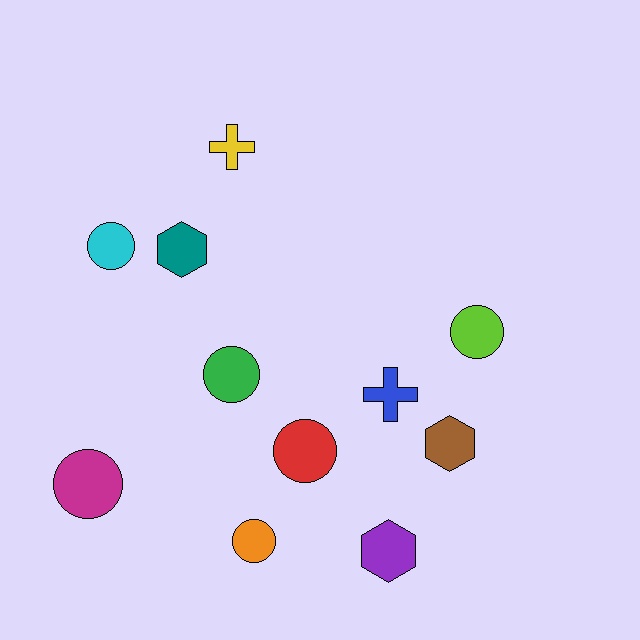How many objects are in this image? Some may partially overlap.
There are 11 objects.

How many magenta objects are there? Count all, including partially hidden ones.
There is 1 magenta object.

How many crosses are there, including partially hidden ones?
There are 2 crosses.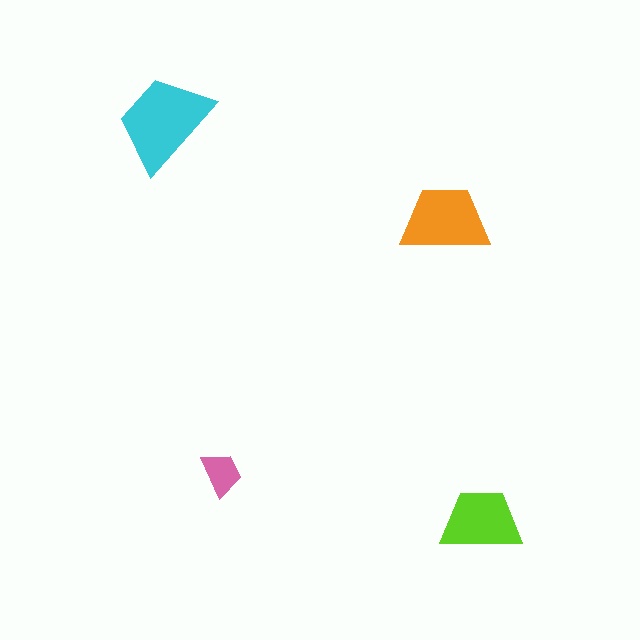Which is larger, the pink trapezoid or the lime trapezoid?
The lime one.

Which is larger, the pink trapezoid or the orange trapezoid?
The orange one.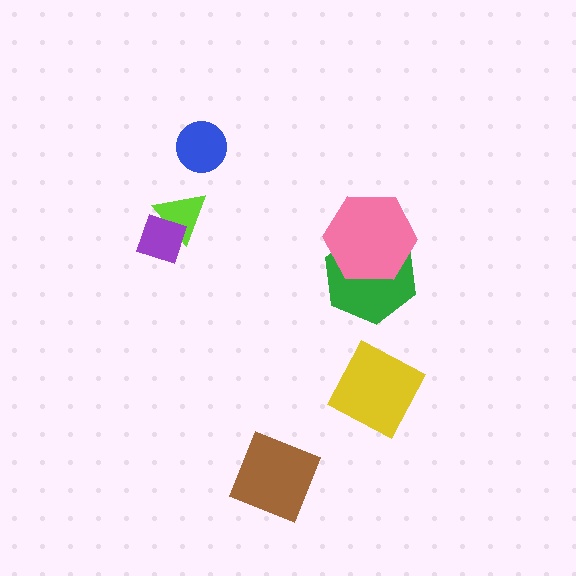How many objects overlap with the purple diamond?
1 object overlaps with the purple diamond.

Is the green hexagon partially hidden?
Yes, it is partially covered by another shape.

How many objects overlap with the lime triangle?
1 object overlaps with the lime triangle.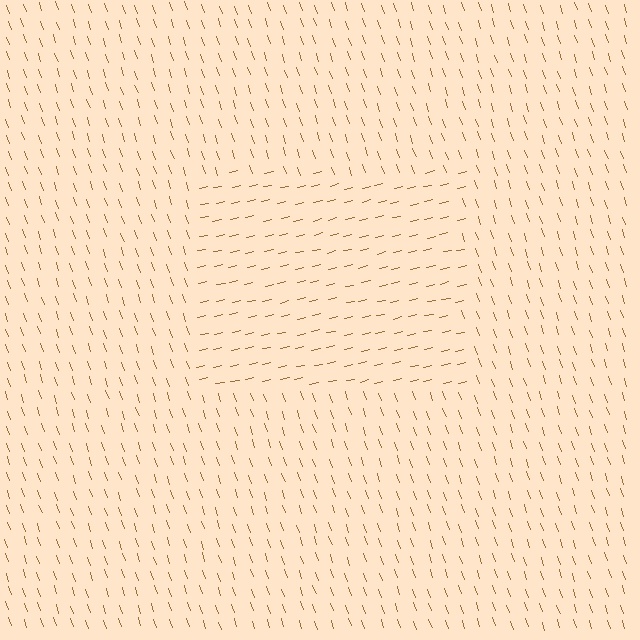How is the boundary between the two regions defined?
The boundary is defined purely by a change in line orientation (approximately 84 degrees difference). All lines are the same color and thickness.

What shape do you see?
I see a rectangle.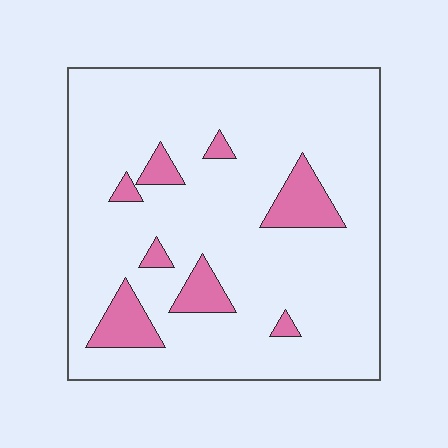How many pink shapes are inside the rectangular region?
8.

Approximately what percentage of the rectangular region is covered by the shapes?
Approximately 10%.